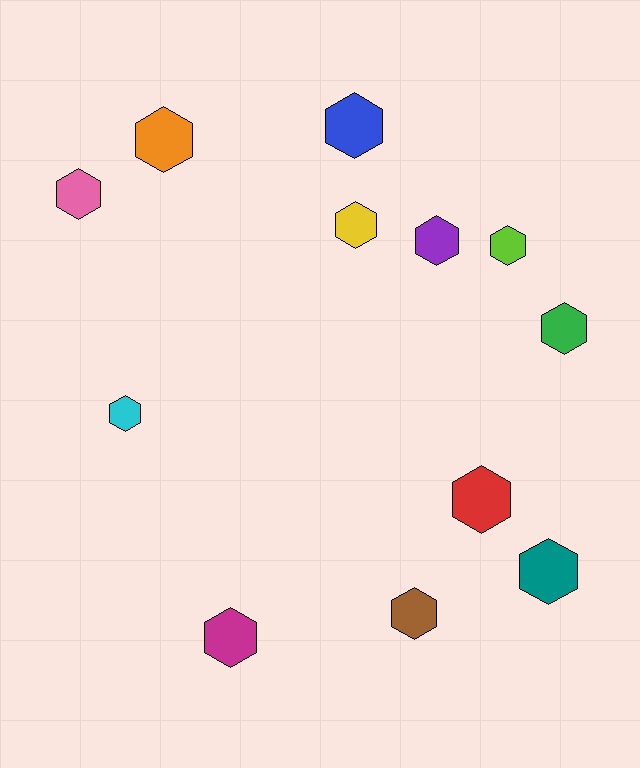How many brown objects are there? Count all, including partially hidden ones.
There is 1 brown object.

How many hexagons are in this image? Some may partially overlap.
There are 12 hexagons.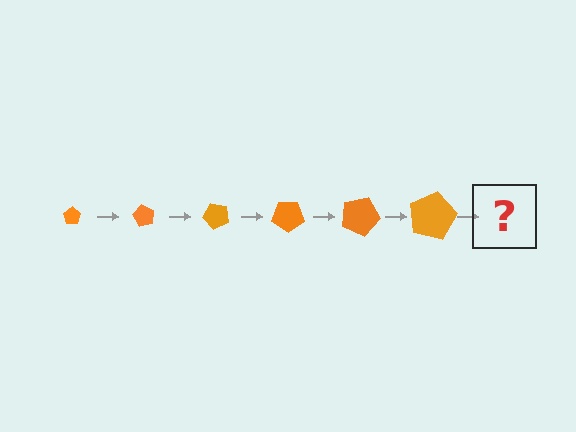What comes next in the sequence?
The next element should be a pentagon, larger than the previous one and rotated 360 degrees from the start.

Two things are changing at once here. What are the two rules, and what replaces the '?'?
The two rules are that the pentagon grows larger each step and it rotates 60 degrees each step. The '?' should be a pentagon, larger than the previous one and rotated 360 degrees from the start.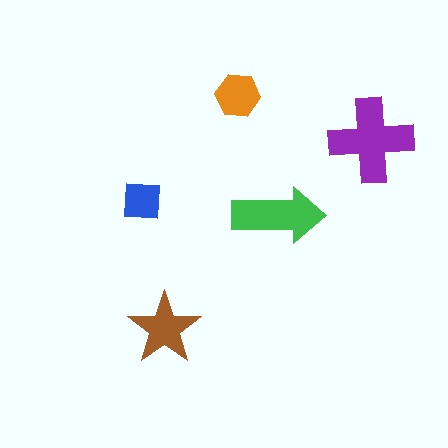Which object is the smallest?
The blue square.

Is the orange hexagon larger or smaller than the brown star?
Smaller.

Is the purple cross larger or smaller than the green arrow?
Larger.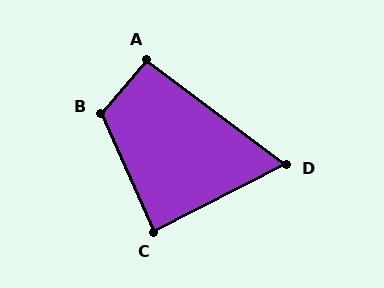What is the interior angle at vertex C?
Approximately 87 degrees (approximately right).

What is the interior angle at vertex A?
Approximately 93 degrees (approximately right).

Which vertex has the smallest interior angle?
D, at approximately 64 degrees.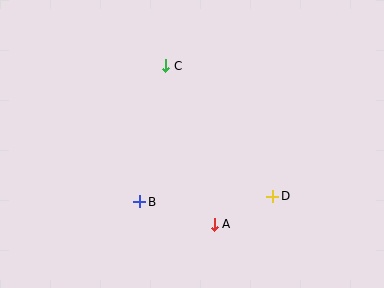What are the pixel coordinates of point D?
Point D is at (273, 196).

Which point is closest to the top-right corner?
Point D is closest to the top-right corner.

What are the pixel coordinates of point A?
Point A is at (214, 224).